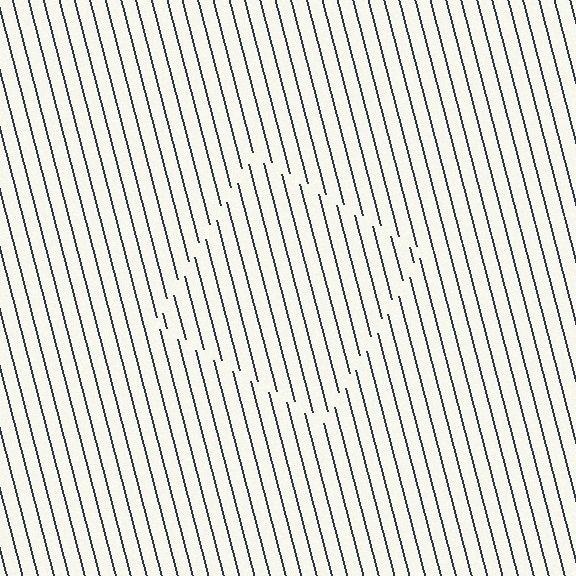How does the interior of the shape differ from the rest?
The interior of the shape contains the same grating, shifted by half a period — the contour is defined by the phase discontinuity where line-ends from the inner and outer gratings abut.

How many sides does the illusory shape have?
4 sides — the line-ends trace a square.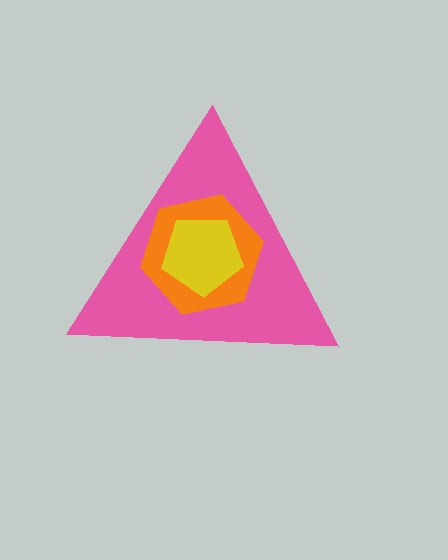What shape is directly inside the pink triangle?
The orange hexagon.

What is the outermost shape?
The pink triangle.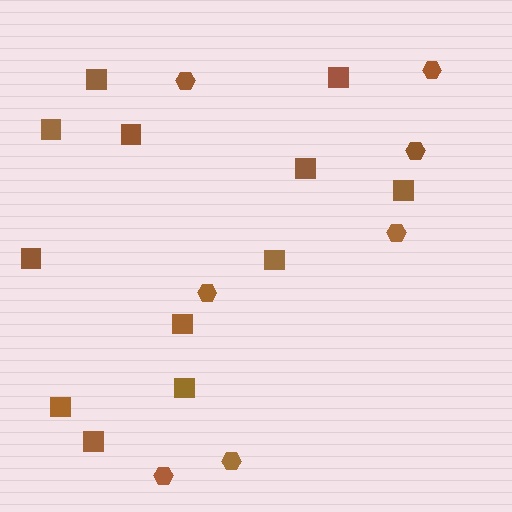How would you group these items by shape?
There are 2 groups: one group of squares (12) and one group of hexagons (7).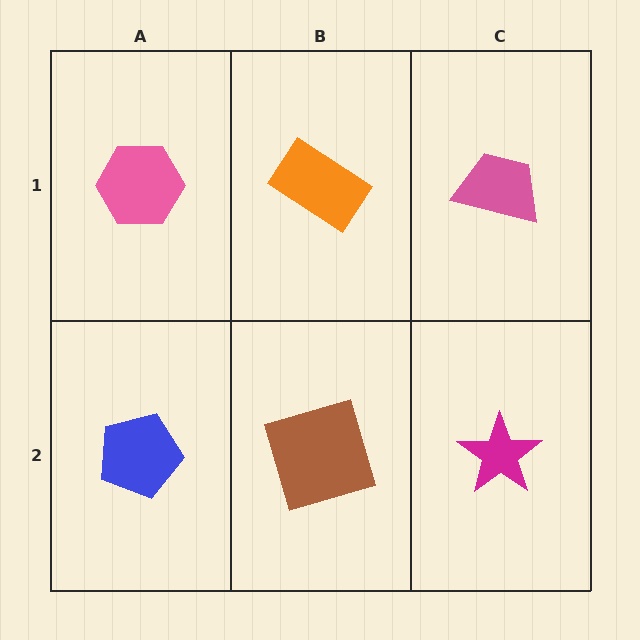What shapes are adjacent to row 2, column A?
A pink hexagon (row 1, column A), a brown square (row 2, column B).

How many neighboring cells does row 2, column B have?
3.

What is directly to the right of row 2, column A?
A brown square.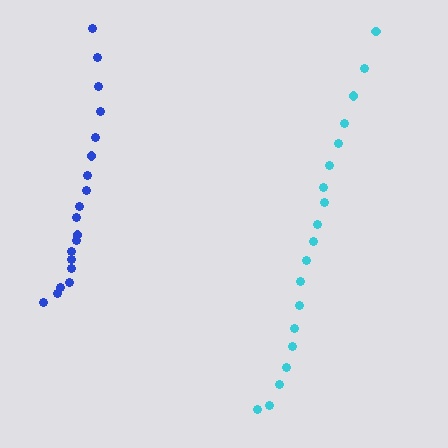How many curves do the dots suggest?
There are 2 distinct paths.